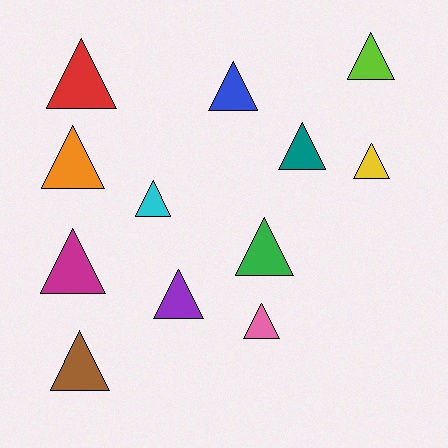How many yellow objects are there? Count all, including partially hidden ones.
There is 1 yellow object.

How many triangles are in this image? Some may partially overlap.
There are 12 triangles.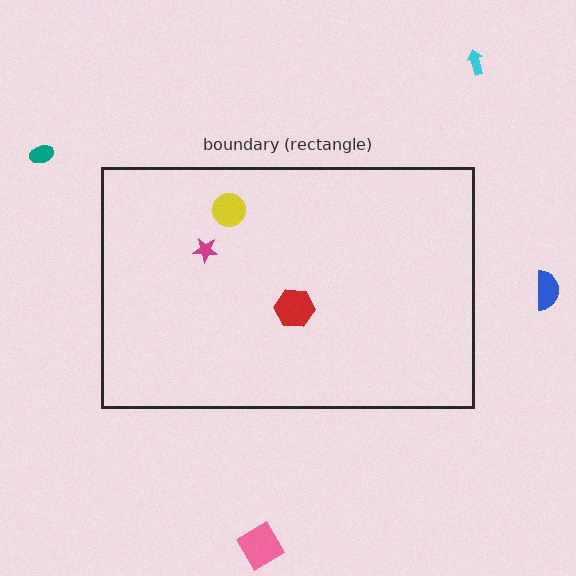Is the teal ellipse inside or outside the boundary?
Outside.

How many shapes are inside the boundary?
3 inside, 4 outside.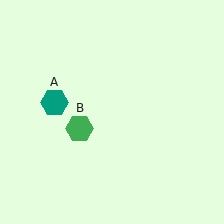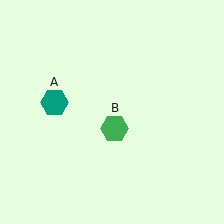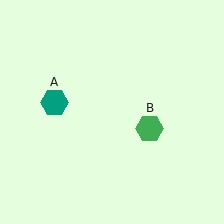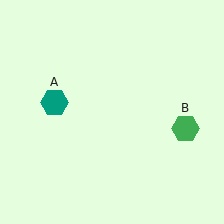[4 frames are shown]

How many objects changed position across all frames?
1 object changed position: green hexagon (object B).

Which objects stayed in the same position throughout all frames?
Teal hexagon (object A) remained stationary.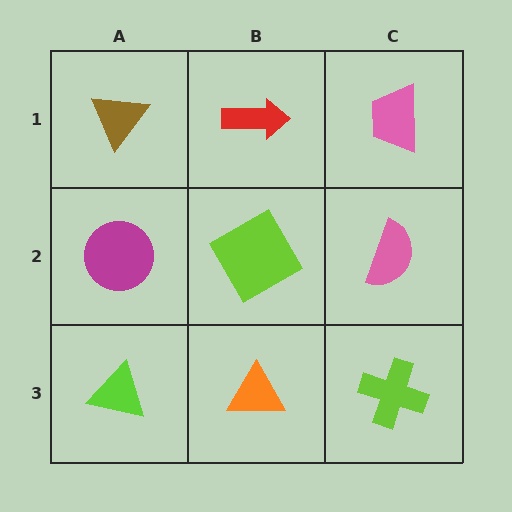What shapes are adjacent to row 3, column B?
A lime diamond (row 2, column B), a lime triangle (row 3, column A), a lime cross (row 3, column C).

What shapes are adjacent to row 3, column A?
A magenta circle (row 2, column A), an orange triangle (row 3, column B).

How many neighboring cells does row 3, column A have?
2.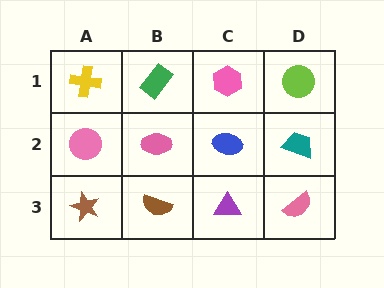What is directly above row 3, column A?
A pink circle.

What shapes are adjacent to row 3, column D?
A teal trapezoid (row 2, column D), a purple triangle (row 3, column C).